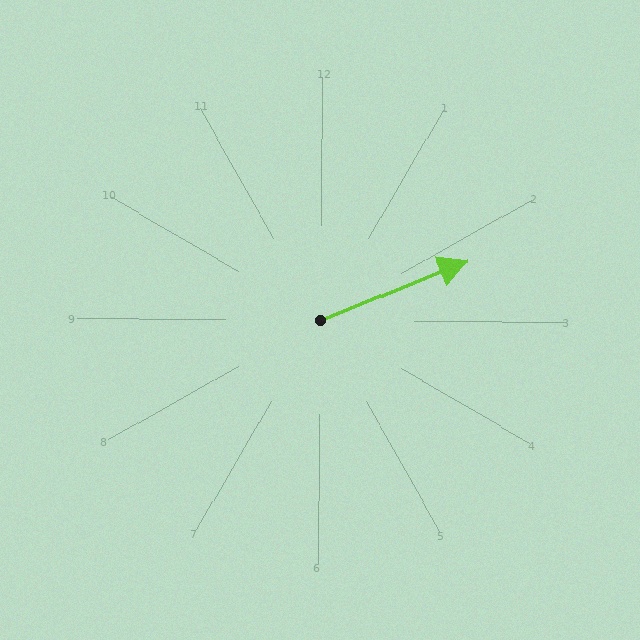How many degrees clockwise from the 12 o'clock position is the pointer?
Approximately 68 degrees.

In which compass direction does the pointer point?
East.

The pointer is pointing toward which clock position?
Roughly 2 o'clock.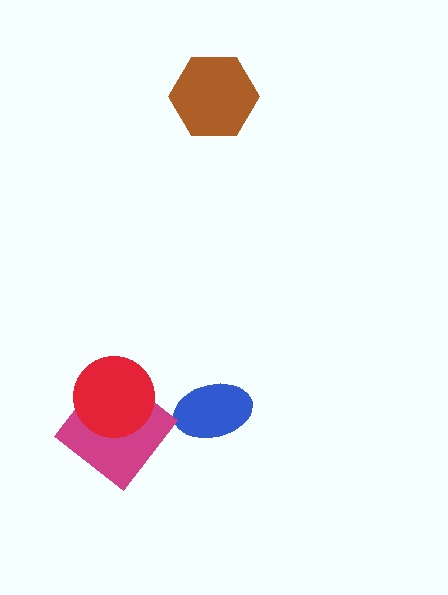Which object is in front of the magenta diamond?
The red circle is in front of the magenta diamond.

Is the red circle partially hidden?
No, no other shape covers it.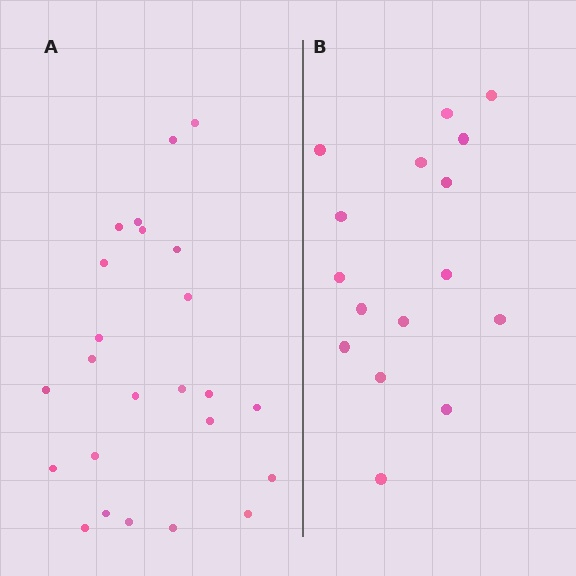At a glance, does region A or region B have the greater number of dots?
Region A (the left region) has more dots.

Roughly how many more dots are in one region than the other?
Region A has roughly 8 or so more dots than region B.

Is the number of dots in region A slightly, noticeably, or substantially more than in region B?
Region A has substantially more. The ratio is roughly 1.5 to 1.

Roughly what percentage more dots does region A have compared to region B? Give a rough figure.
About 50% more.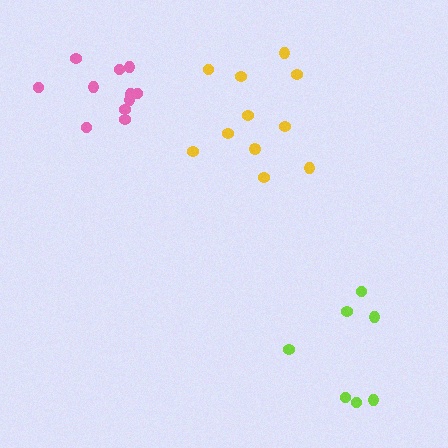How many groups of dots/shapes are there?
There are 3 groups.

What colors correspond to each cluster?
The clusters are colored: yellow, lime, pink.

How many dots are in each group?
Group 1: 11 dots, Group 2: 7 dots, Group 3: 11 dots (29 total).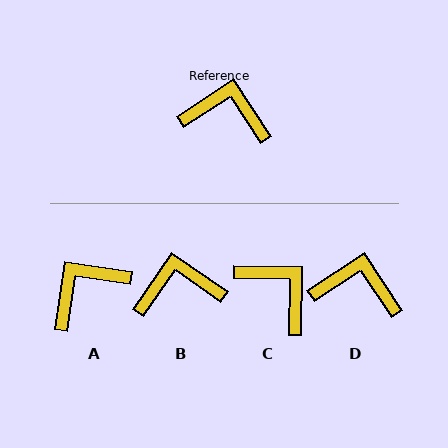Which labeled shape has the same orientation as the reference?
D.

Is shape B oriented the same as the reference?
No, it is off by about 22 degrees.